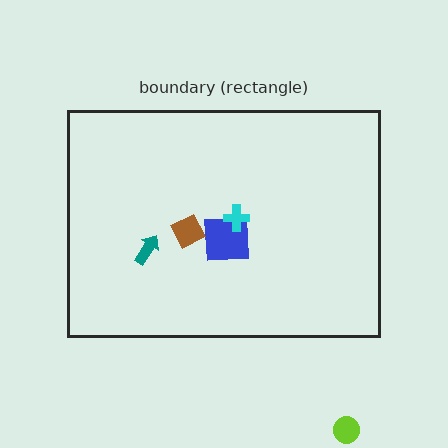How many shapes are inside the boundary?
4 inside, 1 outside.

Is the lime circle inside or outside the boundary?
Outside.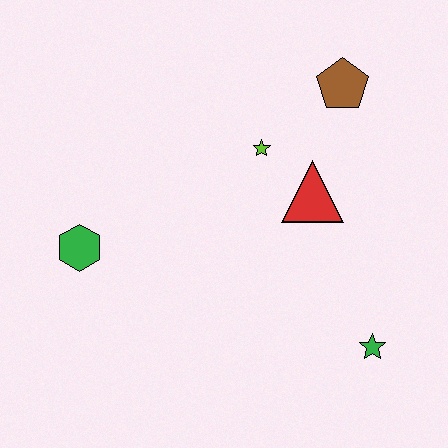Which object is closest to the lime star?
The red triangle is closest to the lime star.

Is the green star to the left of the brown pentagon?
No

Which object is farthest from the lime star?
The green star is farthest from the lime star.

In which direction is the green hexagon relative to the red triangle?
The green hexagon is to the left of the red triangle.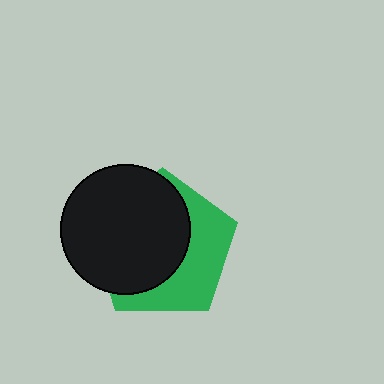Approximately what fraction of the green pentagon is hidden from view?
Roughly 58% of the green pentagon is hidden behind the black circle.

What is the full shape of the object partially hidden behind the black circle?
The partially hidden object is a green pentagon.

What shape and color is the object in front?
The object in front is a black circle.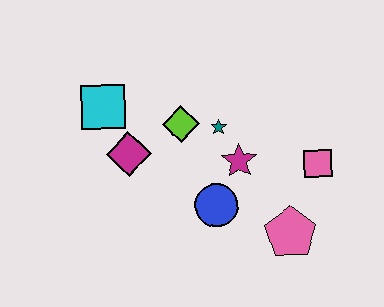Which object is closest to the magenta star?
The teal star is closest to the magenta star.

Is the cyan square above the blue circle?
Yes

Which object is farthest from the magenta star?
The cyan square is farthest from the magenta star.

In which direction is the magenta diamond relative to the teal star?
The magenta diamond is to the left of the teal star.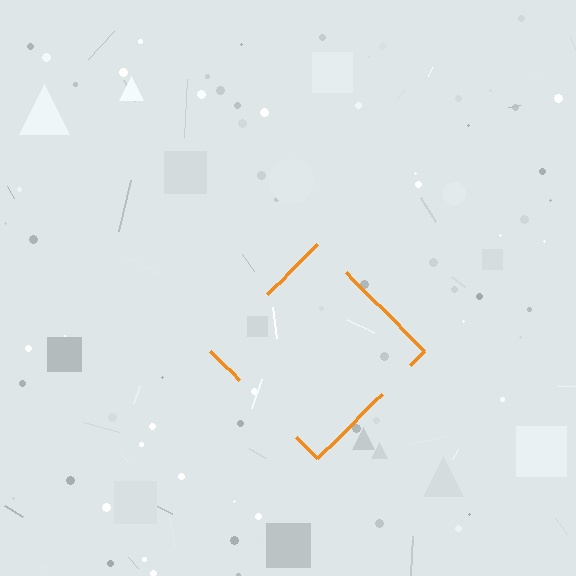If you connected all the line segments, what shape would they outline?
They would outline a diamond.